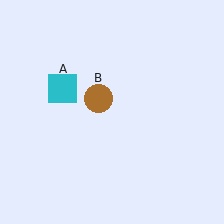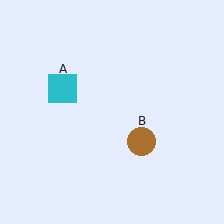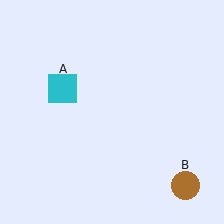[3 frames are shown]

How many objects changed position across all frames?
1 object changed position: brown circle (object B).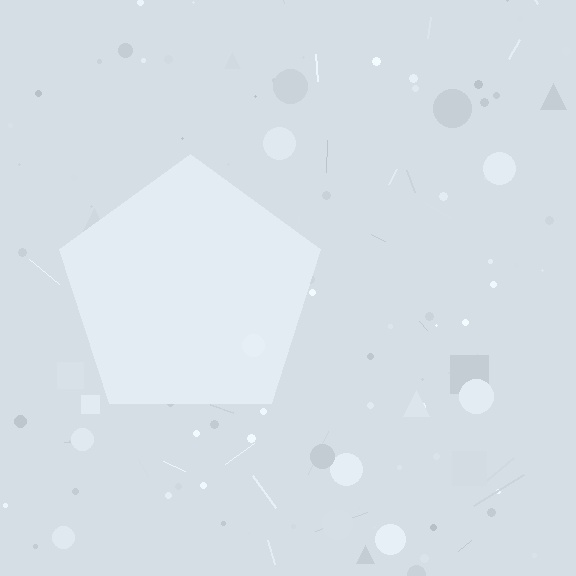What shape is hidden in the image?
A pentagon is hidden in the image.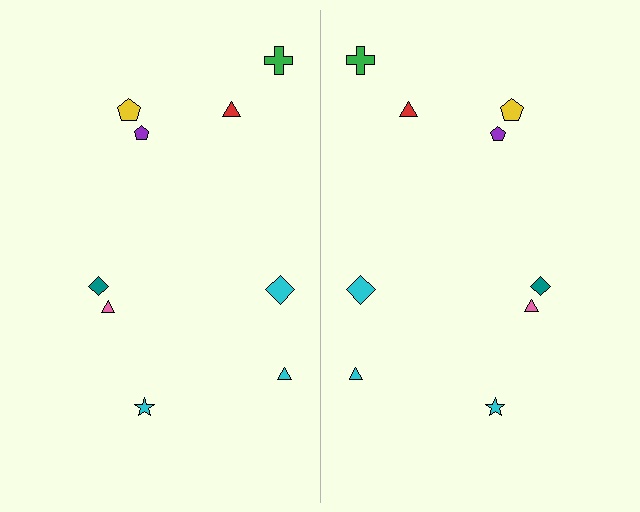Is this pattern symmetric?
Yes, this pattern has bilateral (reflection) symmetry.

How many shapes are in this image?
There are 18 shapes in this image.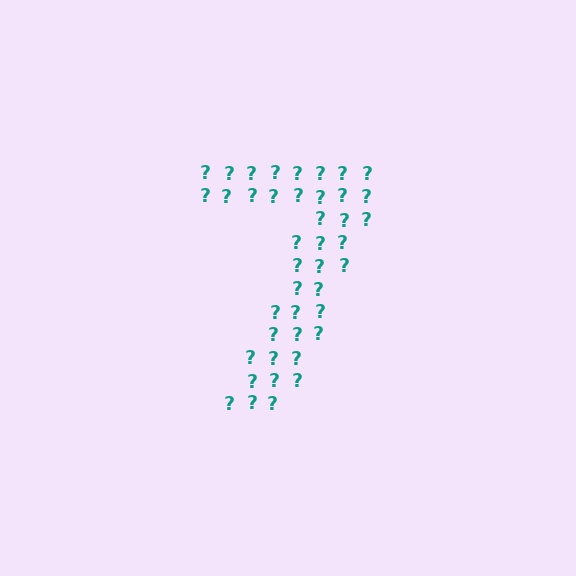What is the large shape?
The large shape is the digit 7.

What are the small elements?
The small elements are question marks.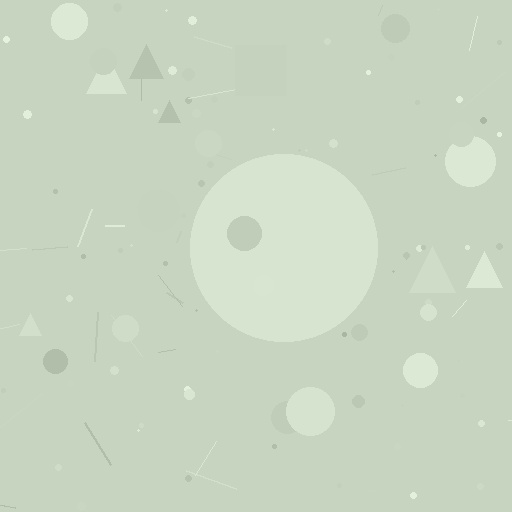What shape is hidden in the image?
A circle is hidden in the image.